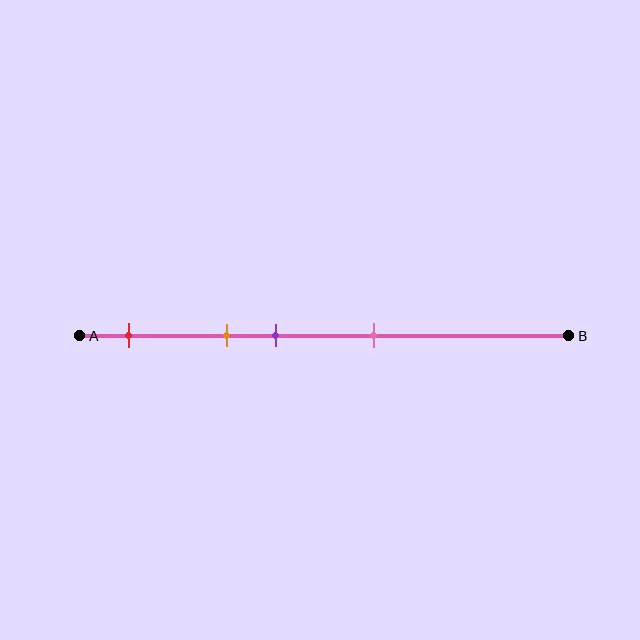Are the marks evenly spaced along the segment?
No, the marks are not evenly spaced.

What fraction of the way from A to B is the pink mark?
The pink mark is approximately 60% (0.6) of the way from A to B.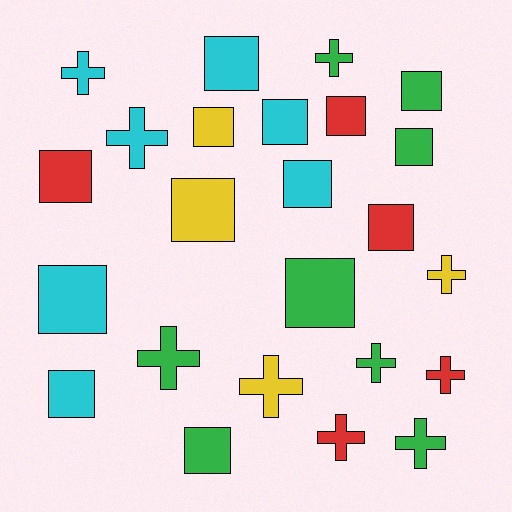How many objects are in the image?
There are 24 objects.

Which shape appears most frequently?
Square, with 14 objects.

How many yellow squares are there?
There are 2 yellow squares.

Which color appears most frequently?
Green, with 8 objects.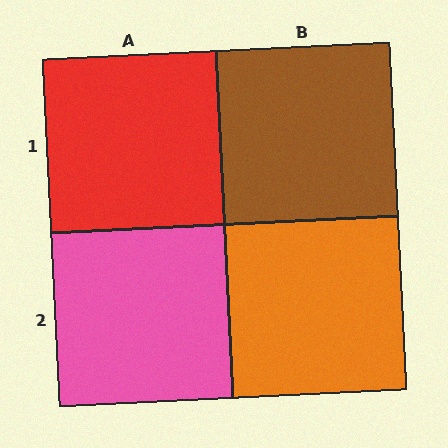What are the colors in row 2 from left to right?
Pink, orange.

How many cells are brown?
1 cell is brown.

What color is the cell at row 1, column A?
Red.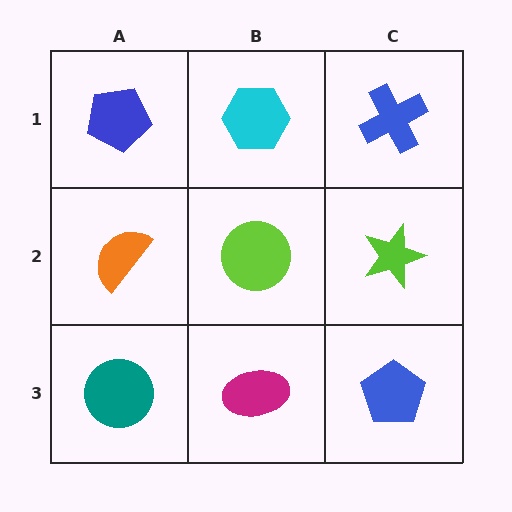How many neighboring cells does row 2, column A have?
3.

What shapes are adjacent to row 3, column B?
A lime circle (row 2, column B), a teal circle (row 3, column A), a blue pentagon (row 3, column C).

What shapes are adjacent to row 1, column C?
A lime star (row 2, column C), a cyan hexagon (row 1, column B).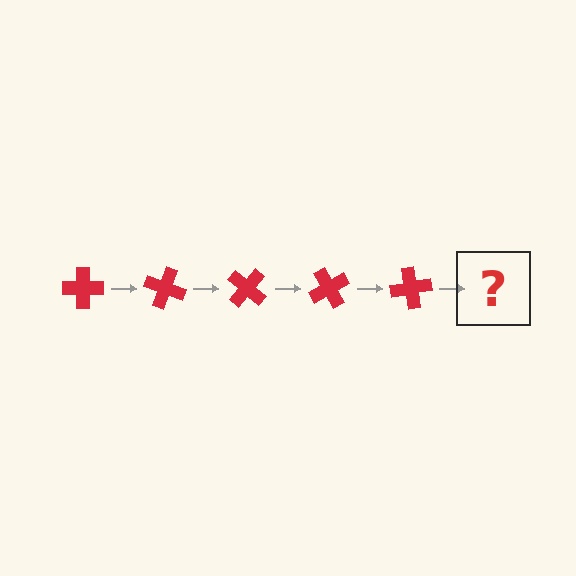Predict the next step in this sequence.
The next step is a red cross rotated 100 degrees.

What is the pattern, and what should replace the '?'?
The pattern is that the cross rotates 20 degrees each step. The '?' should be a red cross rotated 100 degrees.